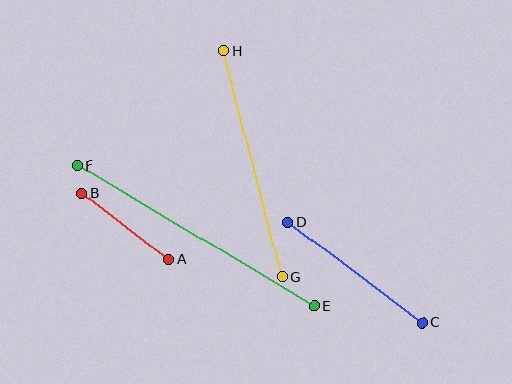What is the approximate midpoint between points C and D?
The midpoint is at approximately (355, 272) pixels.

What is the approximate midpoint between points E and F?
The midpoint is at approximately (196, 236) pixels.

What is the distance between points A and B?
The distance is approximately 109 pixels.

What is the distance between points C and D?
The distance is approximately 168 pixels.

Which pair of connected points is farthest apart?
Points E and F are farthest apart.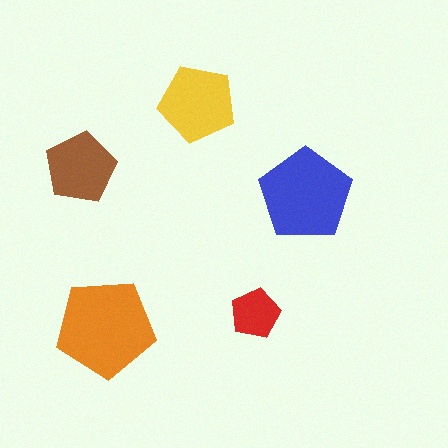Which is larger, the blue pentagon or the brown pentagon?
The blue one.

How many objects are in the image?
There are 5 objects in the image.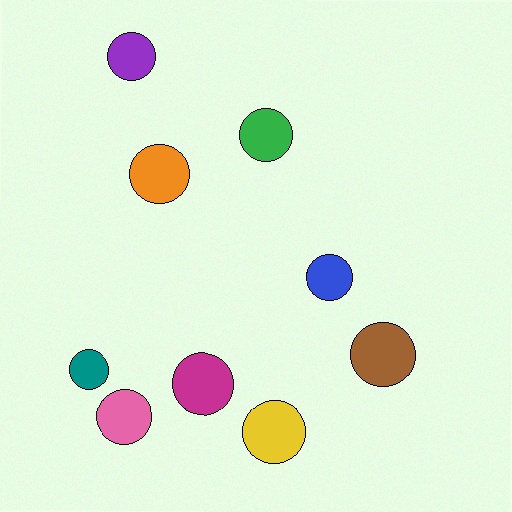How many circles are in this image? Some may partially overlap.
There are 9 circles.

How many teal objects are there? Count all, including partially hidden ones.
There is 1 teal object.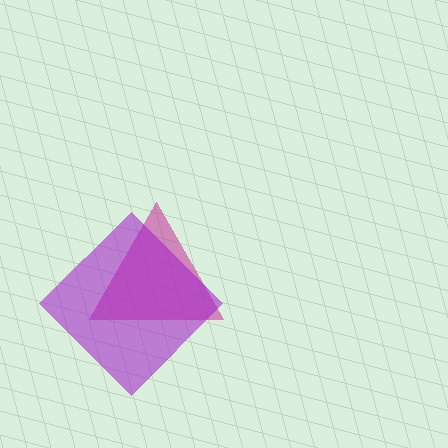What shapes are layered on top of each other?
The layered shapes are: a magenta triangle, a purple diamond.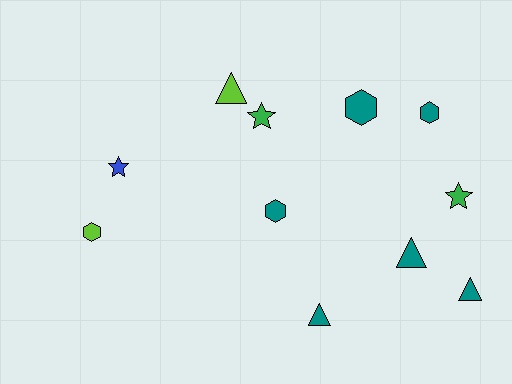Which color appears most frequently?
Teal, with 6 objects.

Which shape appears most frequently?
Triangle, with 4 objects.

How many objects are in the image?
There are 11 objects.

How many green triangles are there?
There are no green triangles.